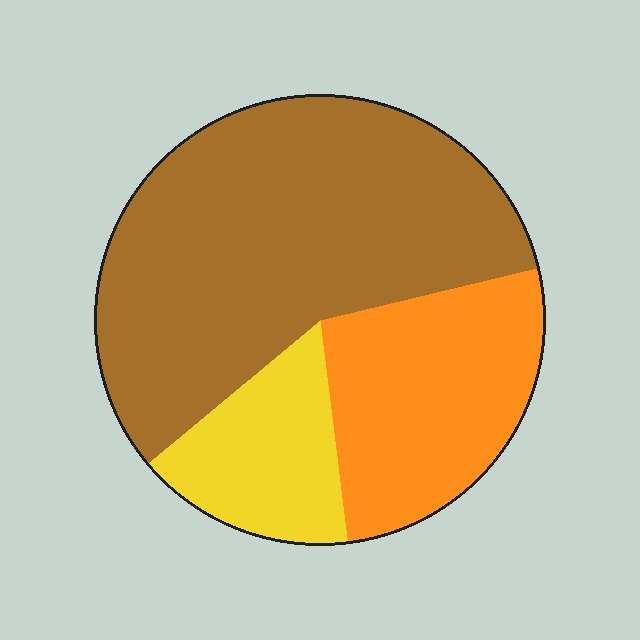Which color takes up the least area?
Yellow, at roughly 15%.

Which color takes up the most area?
Brown, at roughly 55%.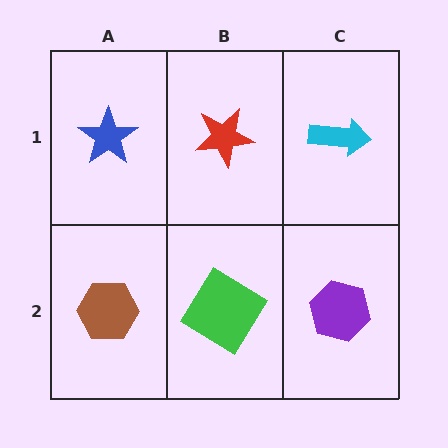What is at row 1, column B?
A red star.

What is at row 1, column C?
A cyan arrow.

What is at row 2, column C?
A purple hexagon.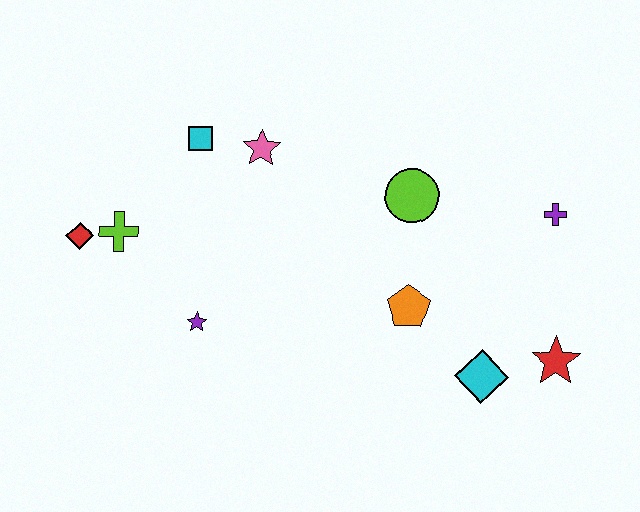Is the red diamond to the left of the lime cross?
Yes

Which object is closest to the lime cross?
The red diamond is closest to the lime cross.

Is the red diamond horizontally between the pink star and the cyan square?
No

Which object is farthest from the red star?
The red diamond is farthest from the red star.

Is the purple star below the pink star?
Yes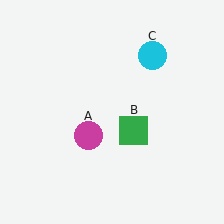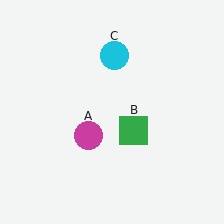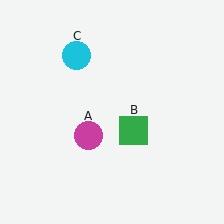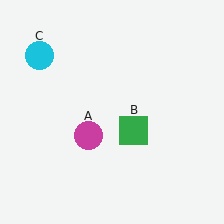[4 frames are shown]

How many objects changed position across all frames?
1 object changed position: cyan circle (object C).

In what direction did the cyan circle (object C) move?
The cyan circle (object C) moved left.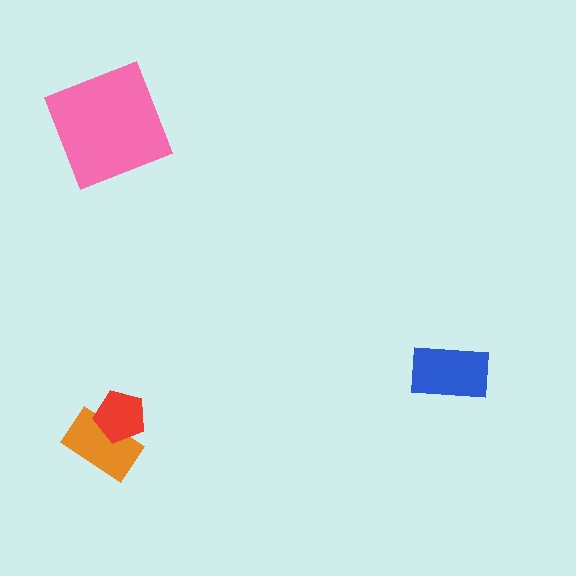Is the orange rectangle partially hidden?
Yes, it is partially covered by another shape.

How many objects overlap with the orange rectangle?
1 object overlaps with the orange rectangle.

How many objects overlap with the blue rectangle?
0 objects overlap with the blue rectangle.